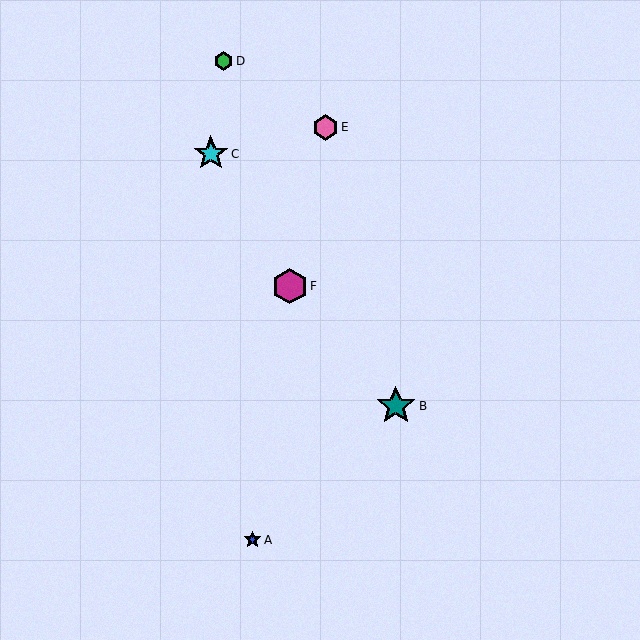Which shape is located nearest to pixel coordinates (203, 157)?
The cyan star (labeled C) at (211, 154) is nearest to that location.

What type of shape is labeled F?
Shape F is a magenta hexagon.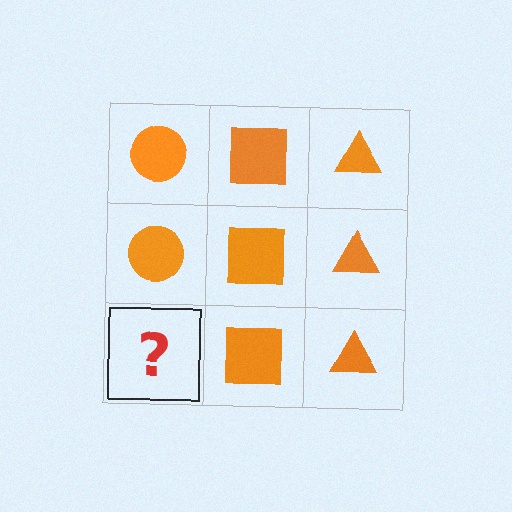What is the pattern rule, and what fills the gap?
The rule is that each column has a consistent shape. The gap should be filled with an orange circle.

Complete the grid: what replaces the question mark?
The question mark should be replaced with an orange circle.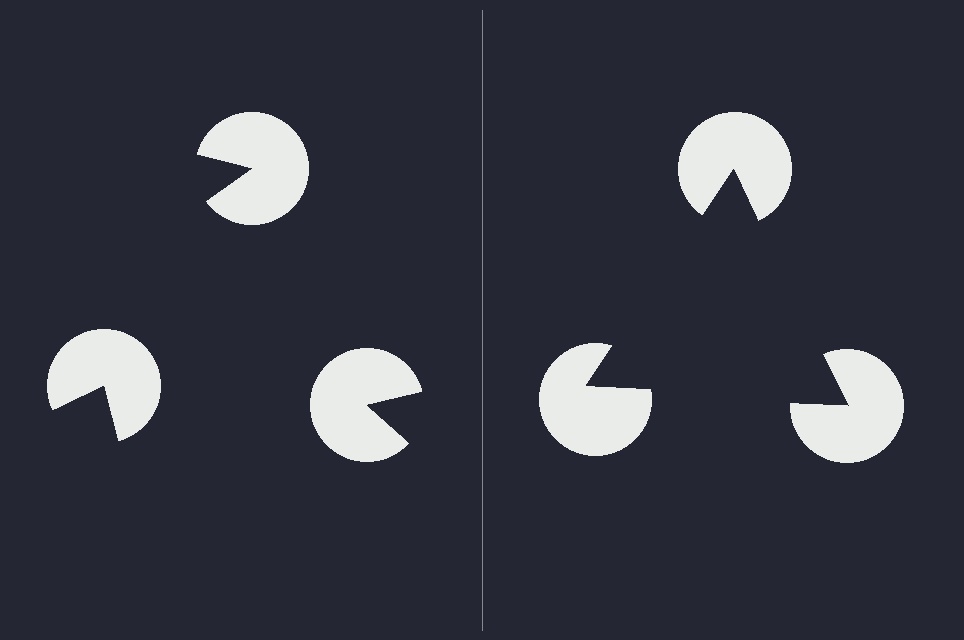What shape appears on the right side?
An illusory triangle.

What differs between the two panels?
The pac-man discs are positioned identically on both sides; only the wedge orientations differ. On the right they align to a triangle; on the left they are misaligned.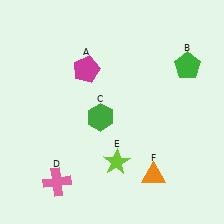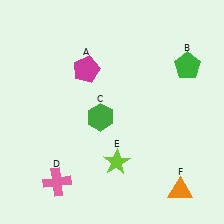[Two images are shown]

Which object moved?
The orange triangle (F) moved right.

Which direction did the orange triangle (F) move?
The orange triangle (F) moved right.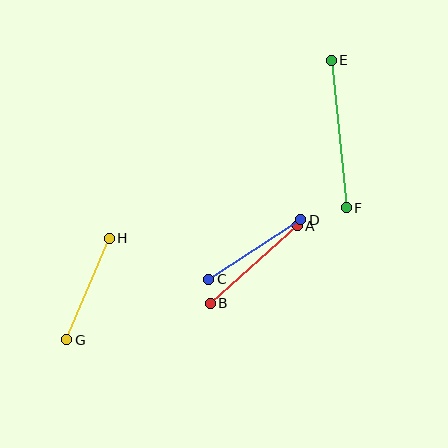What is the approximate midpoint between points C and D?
The midpoint is at approximately (255, 249) pixels.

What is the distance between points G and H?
The distance is approximately 110 pixels.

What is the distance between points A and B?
The distance is approximately 116 pixels.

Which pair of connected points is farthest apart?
Points E and F are farthest apart.